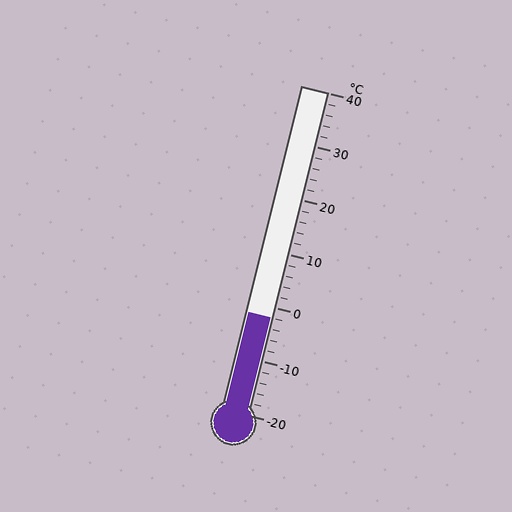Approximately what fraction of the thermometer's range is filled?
The thermometer is filled to approximately 30% of its range.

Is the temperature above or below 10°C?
The temperature is below 10°C.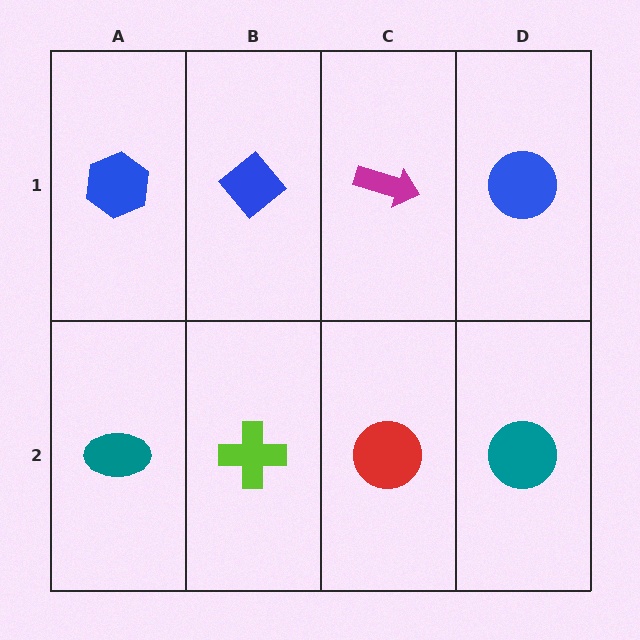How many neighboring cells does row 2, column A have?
2.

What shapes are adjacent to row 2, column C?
A magenta arrow (row 1, column C), a lime cross (row 2, column B), a teal circle (row 2, column D).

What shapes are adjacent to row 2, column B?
A blue diamond (row 1, column B), a teal ellipse (row 2, column A), a red circle (row 2, column C).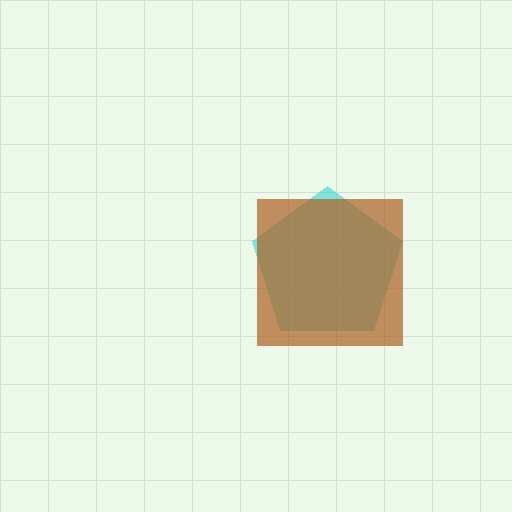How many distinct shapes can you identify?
There are 2 distinct shapes: a cyan pentagon, a brown square.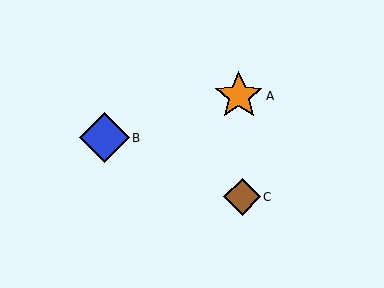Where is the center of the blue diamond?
The center of the blue diamond is at (104, 138).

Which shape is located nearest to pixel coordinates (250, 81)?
The orange star (labeled A) at (239, 96) is nearest to that location.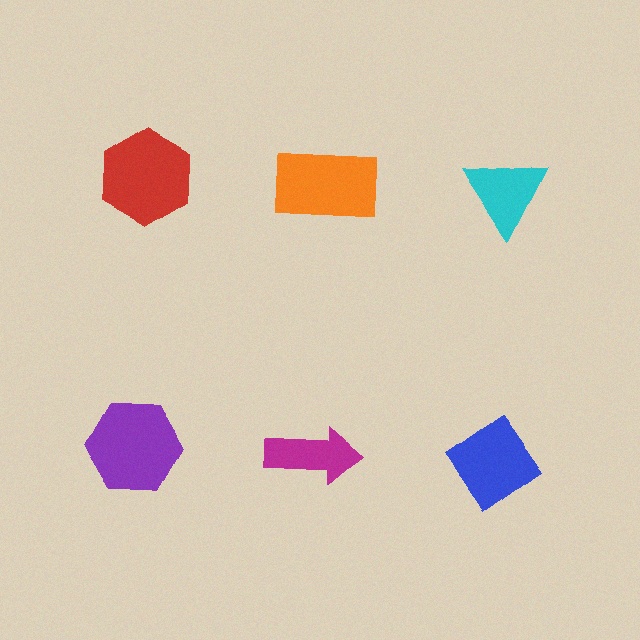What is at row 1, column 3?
A cyan triangle.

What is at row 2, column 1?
A purple hexagon.